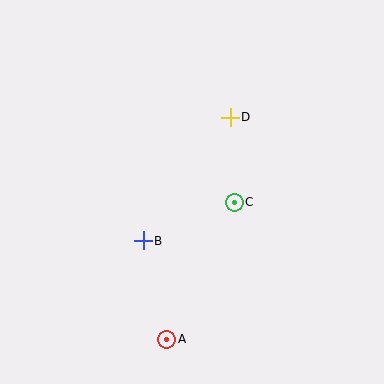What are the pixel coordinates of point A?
Point A is at (167, 339).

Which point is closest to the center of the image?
Point C at (234, 202) is closest to the center.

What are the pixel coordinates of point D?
Point D is at (230, 117).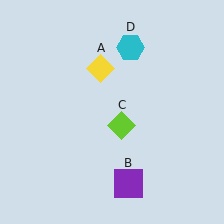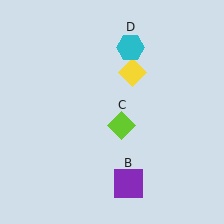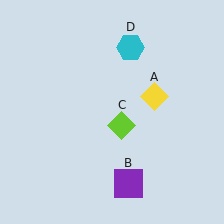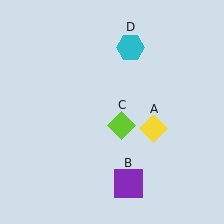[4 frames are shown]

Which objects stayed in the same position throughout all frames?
Purple square (object B) and lime diamond (object C) and cyan hexagon (object D) remained stationary.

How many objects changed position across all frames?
1 object changed position: yellow diamond (object A).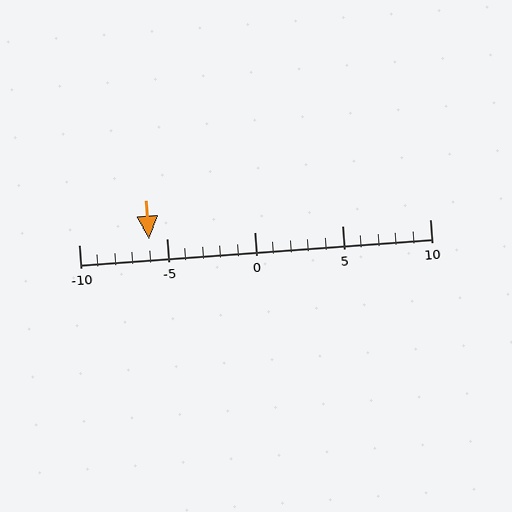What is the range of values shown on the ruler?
The ruler shows values from -10 to 10.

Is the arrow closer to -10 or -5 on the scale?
The arrow is closer to -5.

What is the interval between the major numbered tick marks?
The major tick marks are spaced 5 units apart.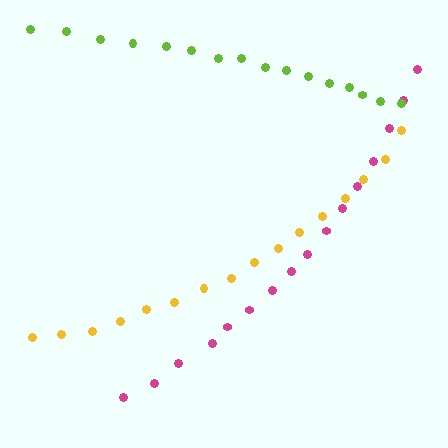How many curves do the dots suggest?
There are 3 distinct paths.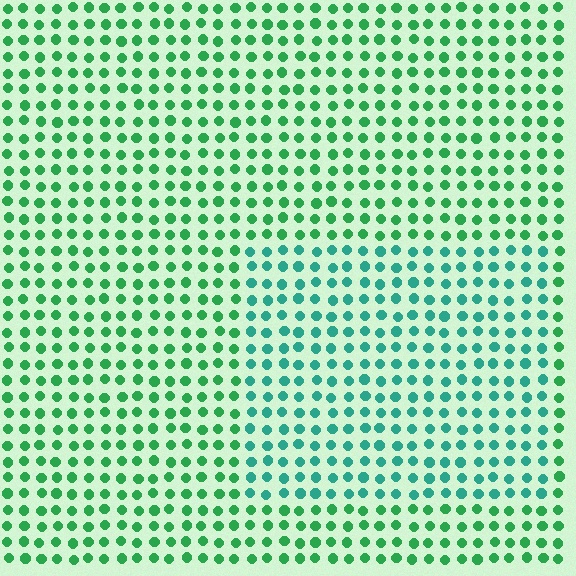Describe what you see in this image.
The image is filled with small green elements in a uniform arrangement. A rectangle-shaped region is visible where the elements are tinted to a slightly different hue, forming a subtle color boundary.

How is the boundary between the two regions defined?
The boundary is defined purely by a slight shift in hue (about 31 degrees). Spacing, size, and orientation are identical on both sides.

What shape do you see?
I see a rectangle.